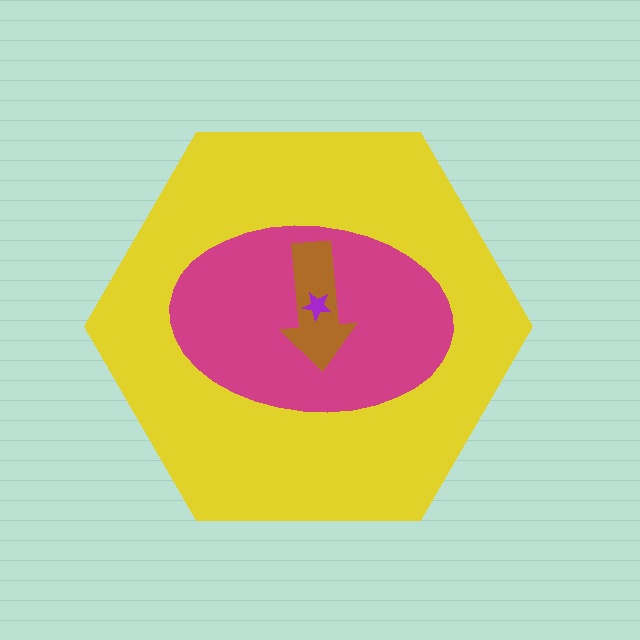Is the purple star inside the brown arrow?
Yes.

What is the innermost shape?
The purple star.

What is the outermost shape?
The yellow hexagon.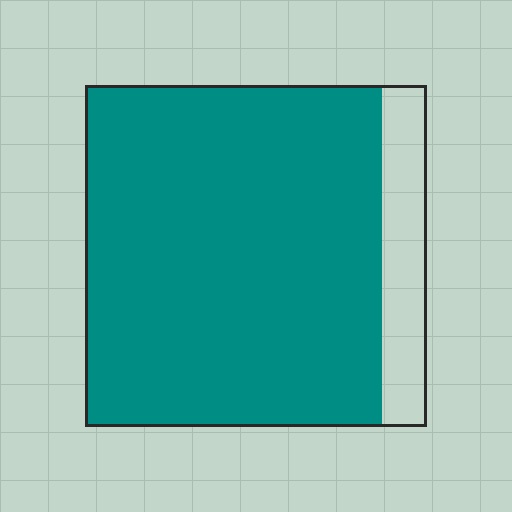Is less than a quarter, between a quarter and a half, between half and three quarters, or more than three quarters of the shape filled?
More than three quarters.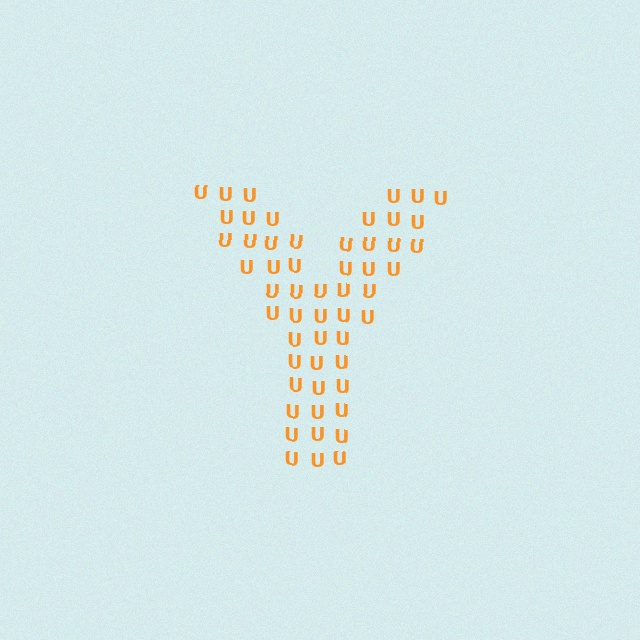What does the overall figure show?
The overall figure shows the letter Y.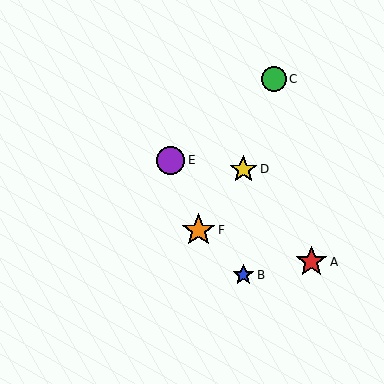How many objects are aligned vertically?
2 objects (B, D) are aligned vertically.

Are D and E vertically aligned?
No, D is at x≈243 and E is at x≈171.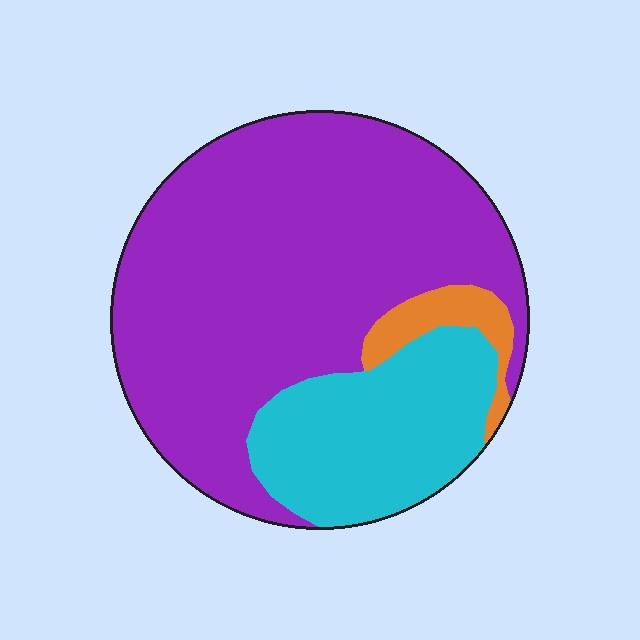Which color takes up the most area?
Purple, at roughly 70%.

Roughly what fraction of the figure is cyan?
Cyan takes up about one quarter (1/4) of the figure.